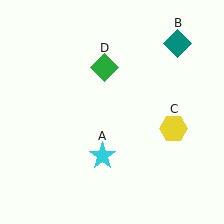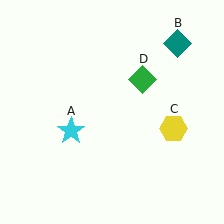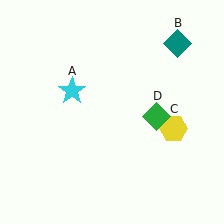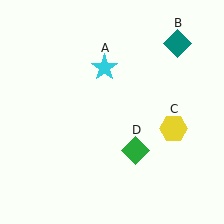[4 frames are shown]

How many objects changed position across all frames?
2 objects changed position: cyan star (object A), green diamond (object D).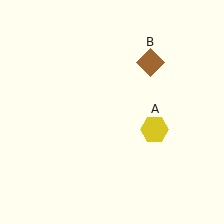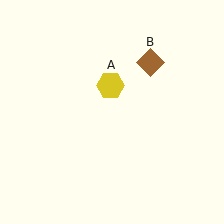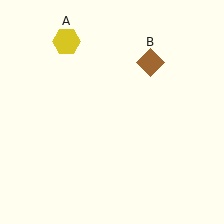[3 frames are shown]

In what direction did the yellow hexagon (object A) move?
The yellow hexagon (object A) moved up and to the left.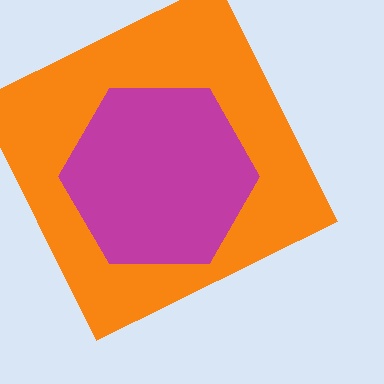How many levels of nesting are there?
2.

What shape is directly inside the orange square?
The magenta hexagon.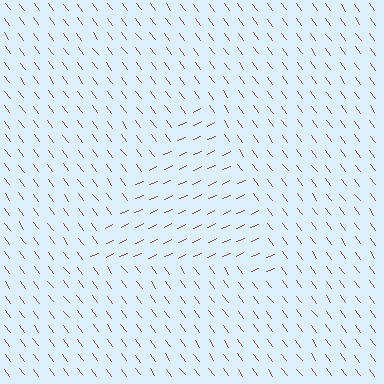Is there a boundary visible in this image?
Yes, there is a texture boundary formed by a change in line orientation.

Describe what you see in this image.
The image is filled with small brown line segments. A triangle region in the image has lines oriented differently from the surrounding lines, creating a visible texture boundary.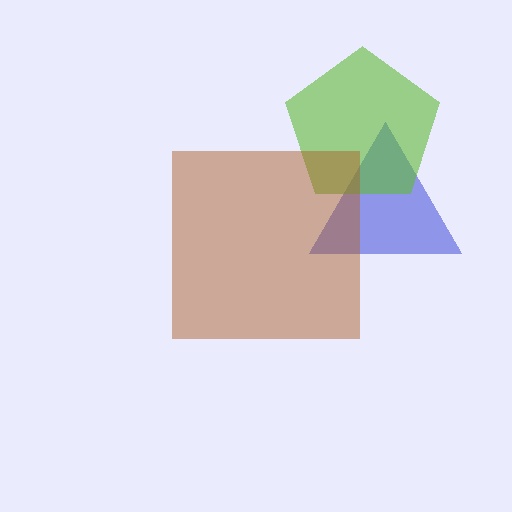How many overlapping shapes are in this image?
There are 3 overlapping shapes in the image.